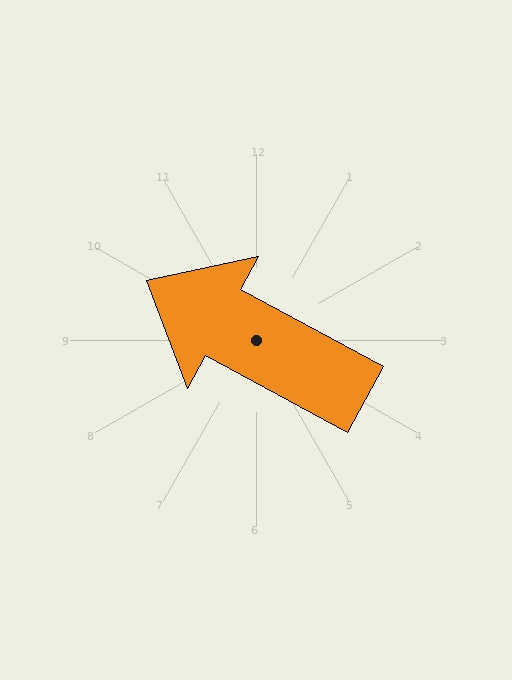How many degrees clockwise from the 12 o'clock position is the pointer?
Approximately 298 degrees.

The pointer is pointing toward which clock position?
Roughly 10 o'clock.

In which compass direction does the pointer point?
Northwest.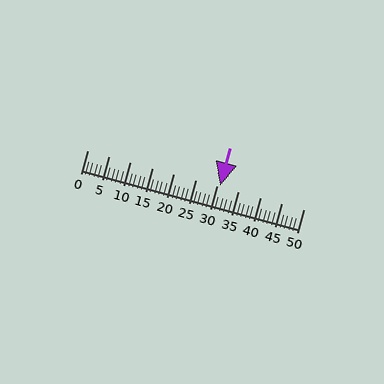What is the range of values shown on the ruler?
The ruler shows values from 0 to 50.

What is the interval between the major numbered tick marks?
The major tick marks are spaced 5 units apart.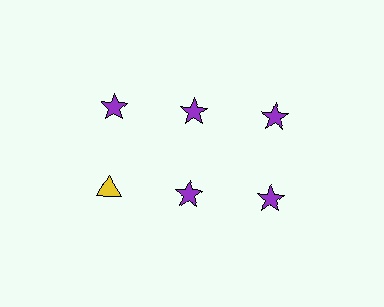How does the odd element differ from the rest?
It differs in both color (yellow instead of purple) and shape (triangle instead of star).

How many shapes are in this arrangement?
There are 6 shapes arranged in a grid pattern.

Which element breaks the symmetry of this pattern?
The yellow triangle in the second row, leftmost column breaks the symmetry. All other shapes are purple stars.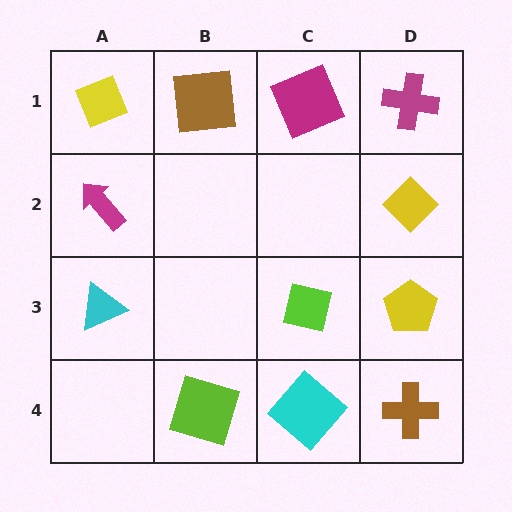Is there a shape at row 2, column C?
No, that cell is empty.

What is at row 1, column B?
A brown square.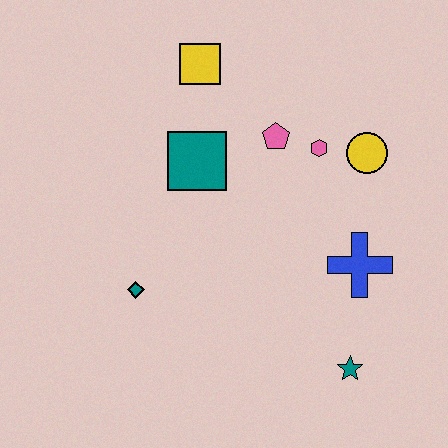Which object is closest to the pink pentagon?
The pink hexagon is closest to the pink pentagon.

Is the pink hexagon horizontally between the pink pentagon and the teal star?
Yes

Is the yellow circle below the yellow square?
Yes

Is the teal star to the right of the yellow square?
Yes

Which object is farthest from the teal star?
The yellow square is farthest from the teal star.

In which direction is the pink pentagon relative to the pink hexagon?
The pink pentagon is to the left of the pink hexagon.